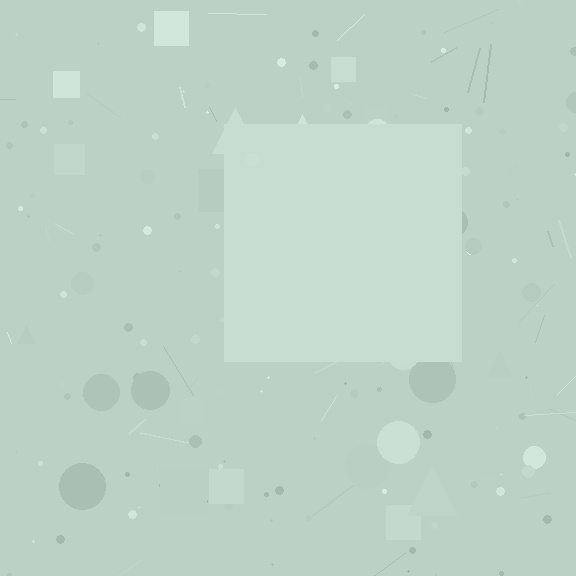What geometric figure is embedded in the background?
A square is embedded in the background.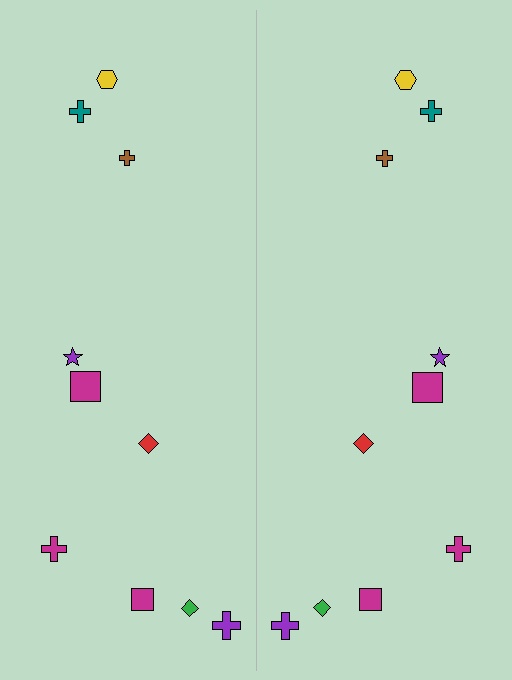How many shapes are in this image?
There are 20 shapes in this image.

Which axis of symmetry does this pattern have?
The pattern has a vertical axis of symmetry running through the center of the image.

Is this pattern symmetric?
Yes, this pattern has bilateral (reflection) symmetry.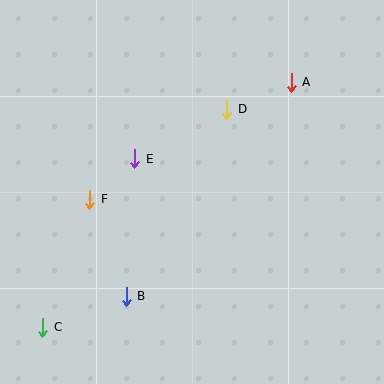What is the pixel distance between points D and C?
The distance between D and C is 285 pixels.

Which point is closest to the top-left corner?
Point E is closest to the top-left corner.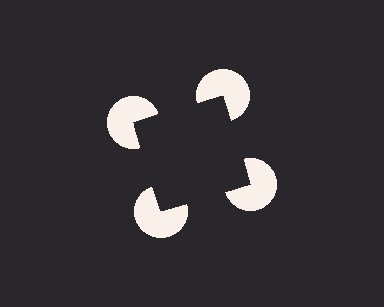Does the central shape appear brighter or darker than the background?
It typically appears slightly darker than the background, even though no actual brightness change is drawn.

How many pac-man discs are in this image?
There are 4 — one at each vertex of the illusory square.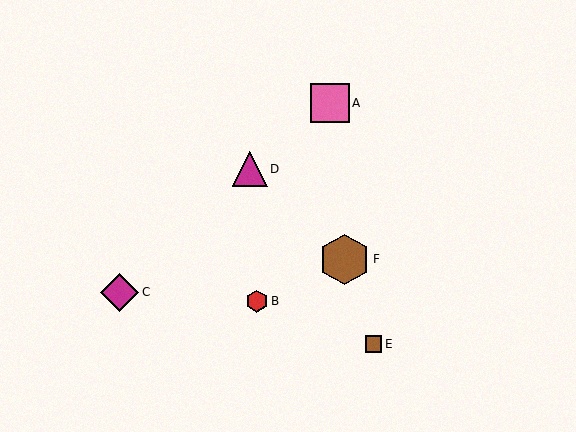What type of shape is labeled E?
Shape E is a brown square.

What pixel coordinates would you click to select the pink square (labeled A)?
Click at (330, 103) to select the pink square A.